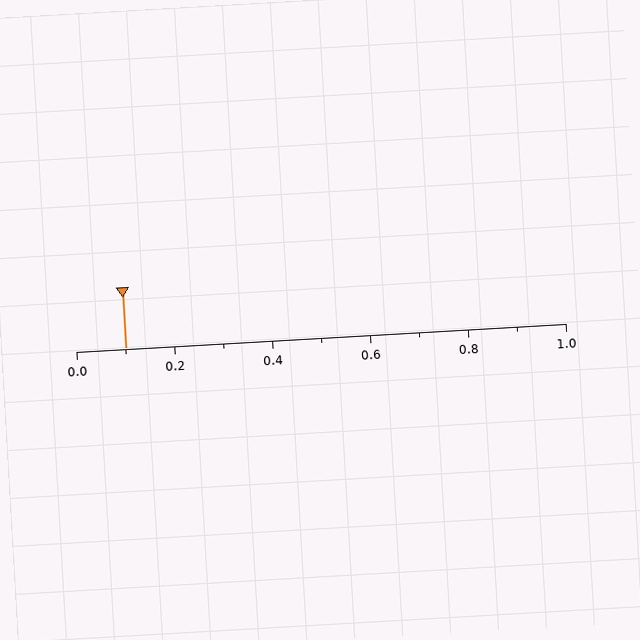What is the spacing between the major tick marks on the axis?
The major ticks are spaced 0.2 apart.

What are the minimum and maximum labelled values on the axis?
The axis runs from 0.0 to 1.0.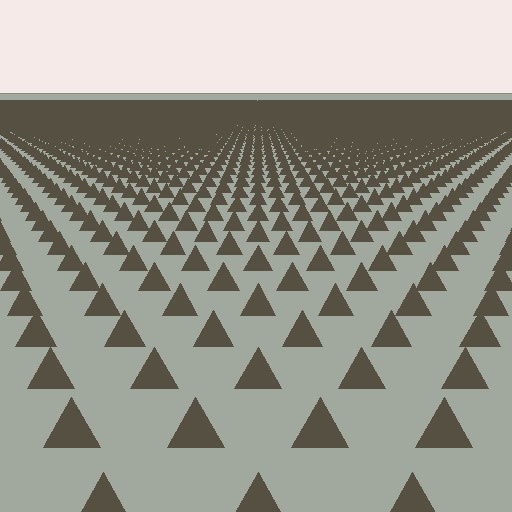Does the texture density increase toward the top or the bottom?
Density increases toward the top.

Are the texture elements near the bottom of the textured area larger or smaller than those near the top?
Larger. Near the bottom, elements are closer to the viewer and appear at a bigger on-screen size.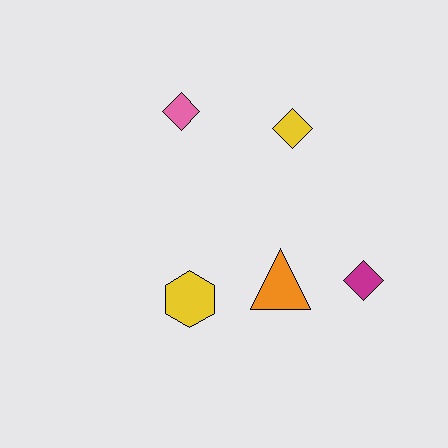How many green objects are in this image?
There are no green objects.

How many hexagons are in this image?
There is 1 hexagon.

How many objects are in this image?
There are 5 objects.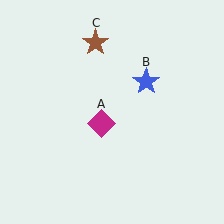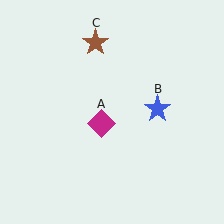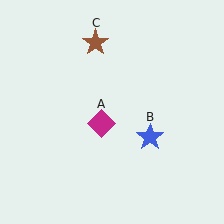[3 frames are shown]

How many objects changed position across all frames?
1 object changed position: blue star (object B).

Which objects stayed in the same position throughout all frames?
Magenta diamond (object A) and brown star (object C) remained stationary.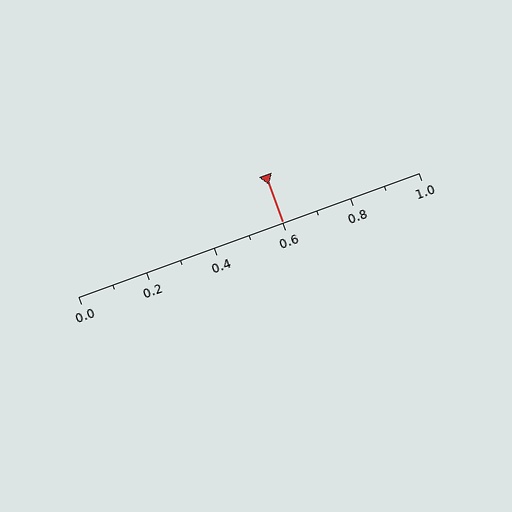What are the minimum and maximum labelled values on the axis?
The axis runs from 0.0 to 1.0.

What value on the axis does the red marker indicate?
The marker indicates approximately 0.6.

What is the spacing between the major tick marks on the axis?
The major ticks are spaced 0.2 apart.